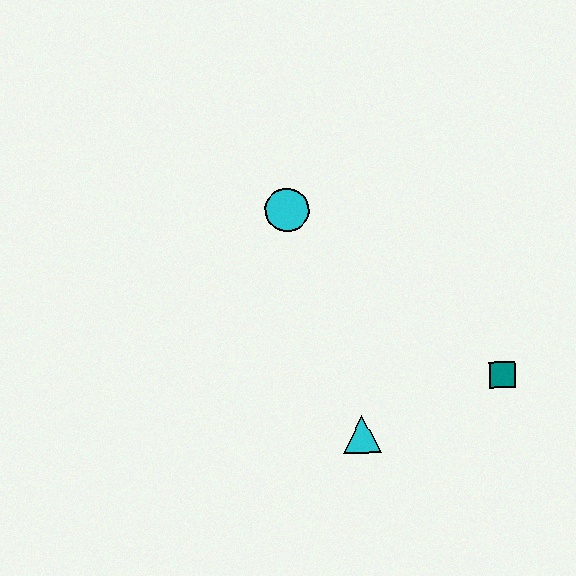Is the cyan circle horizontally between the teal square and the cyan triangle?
No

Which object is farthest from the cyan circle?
The teal square is farthest from the cyan circle.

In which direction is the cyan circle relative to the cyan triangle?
The cyan circle is above the cyan triangle.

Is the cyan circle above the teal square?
Yes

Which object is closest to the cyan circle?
The cyan triangle is closest to the cyan circle.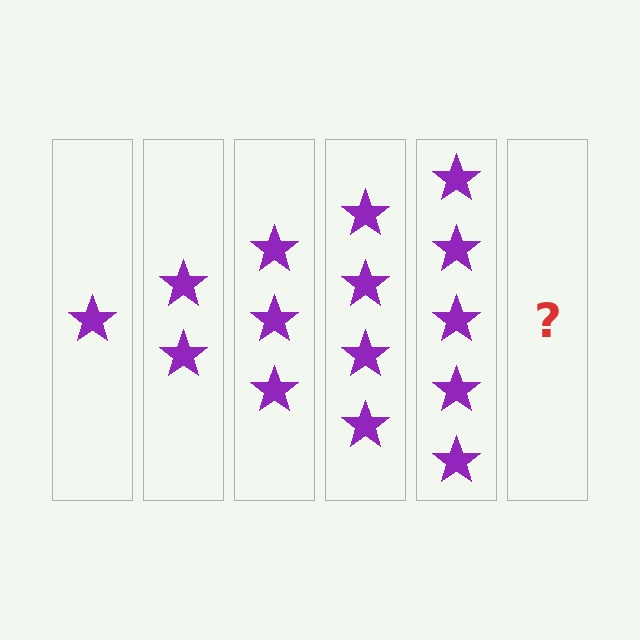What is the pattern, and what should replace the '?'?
The pattern is that each step adds one more star. The '?' should be 6 stars.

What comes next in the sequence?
The next element should be 6 stars.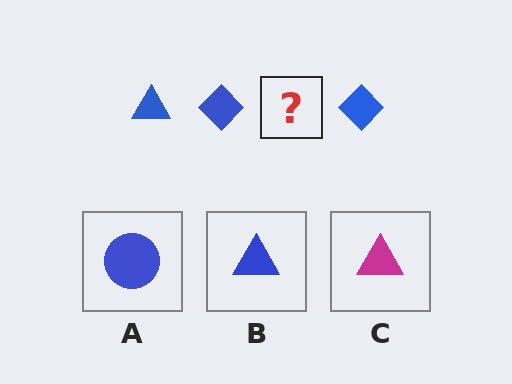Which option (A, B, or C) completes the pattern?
B.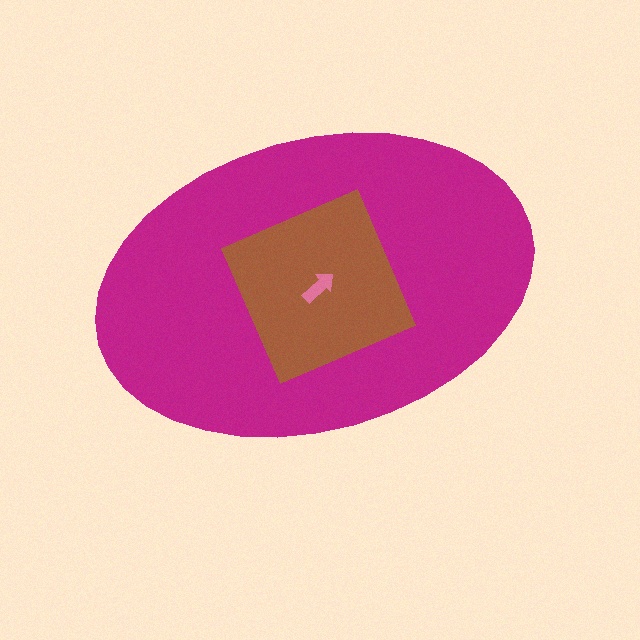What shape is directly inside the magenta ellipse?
The brown square.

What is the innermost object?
The pink arrow.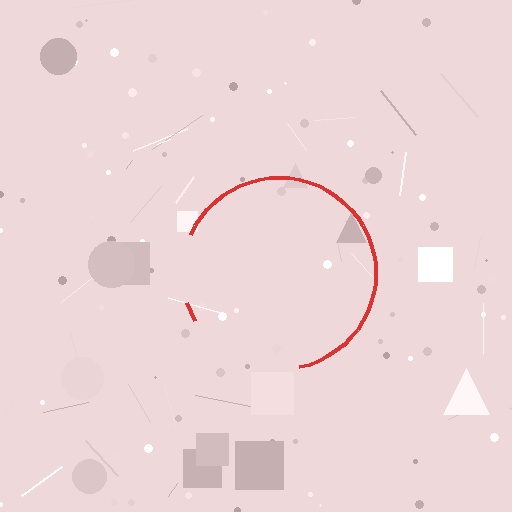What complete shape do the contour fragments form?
The contour fragments form a circle.